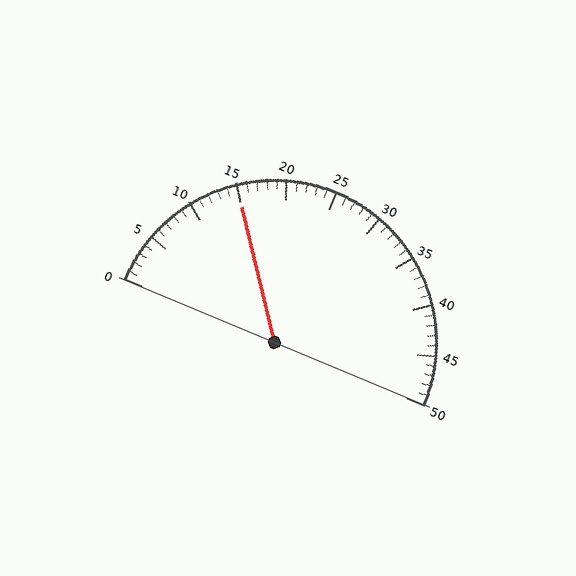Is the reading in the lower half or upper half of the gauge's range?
The reading is in the lower half of the range (0 to 50).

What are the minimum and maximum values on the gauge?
The gauge ranges from 0 to 50.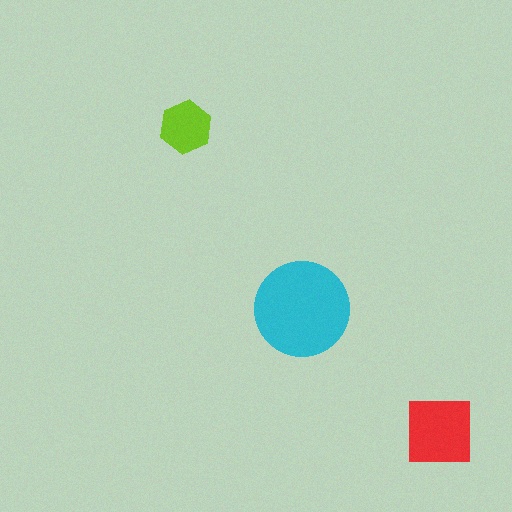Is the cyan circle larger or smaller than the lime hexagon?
Larger.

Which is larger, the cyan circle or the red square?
The cyan circle.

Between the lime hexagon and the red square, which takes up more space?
The red square.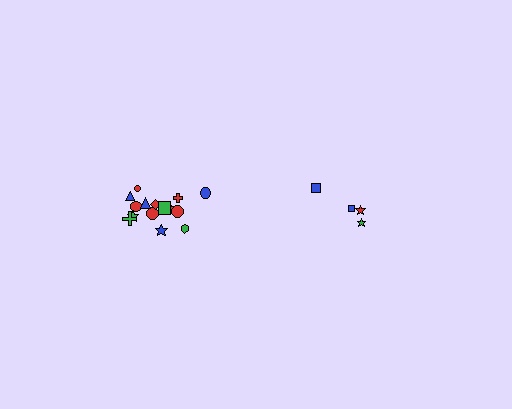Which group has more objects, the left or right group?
The left group.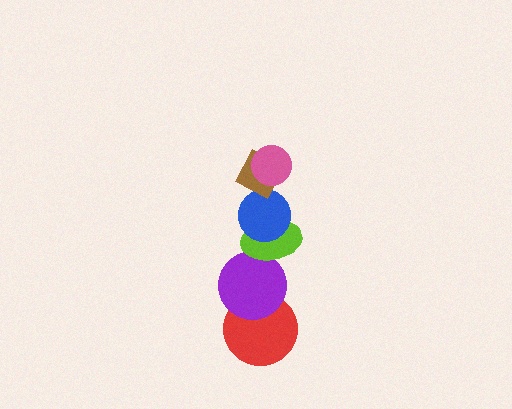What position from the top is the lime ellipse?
The lime ellipse is 4th from the top.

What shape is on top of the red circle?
The purple circle is on top of the red circle.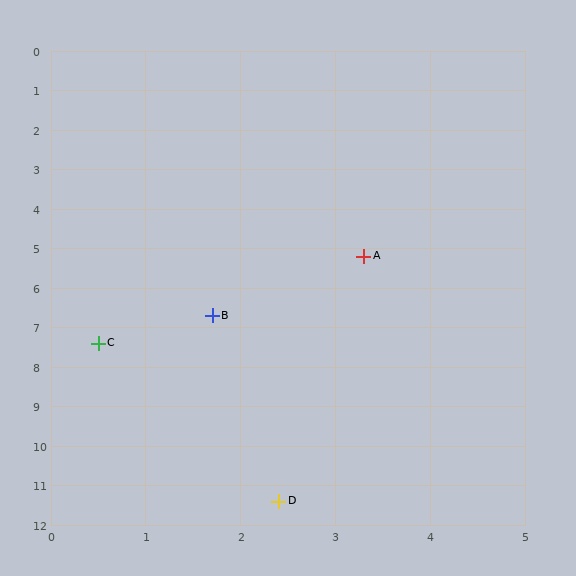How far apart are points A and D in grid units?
Points A and D are about 6.3 grid units apart.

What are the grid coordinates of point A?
Point A is at approximately (3.3, 5.2).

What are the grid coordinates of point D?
Point D is at approximately (2.4, 11.4).